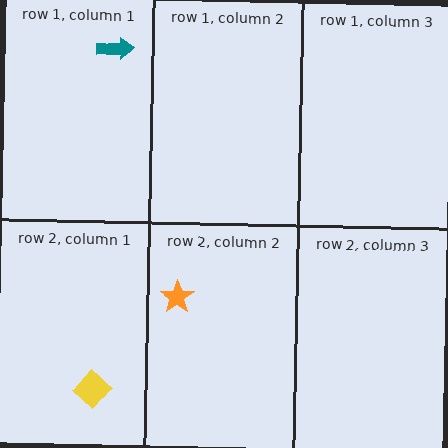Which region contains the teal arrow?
The row 1, column 1 region.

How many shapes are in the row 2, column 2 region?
1.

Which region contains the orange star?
The row 2, column 2 region.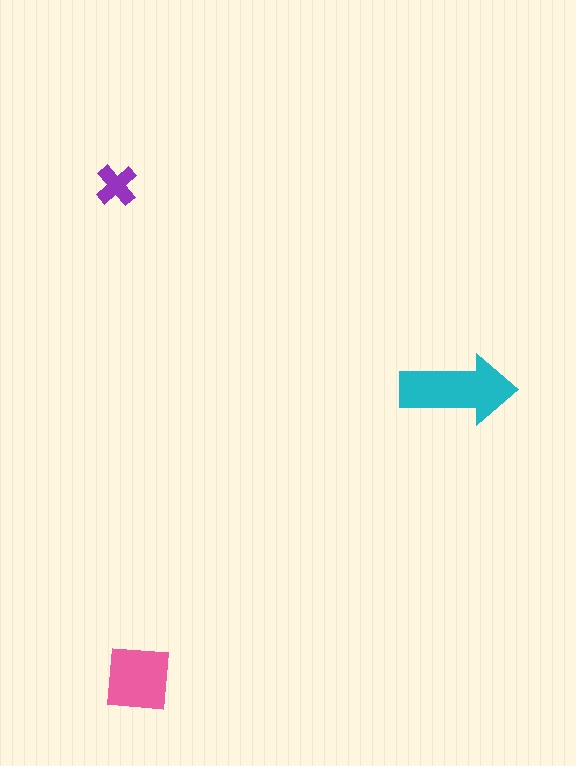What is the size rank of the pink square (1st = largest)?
2nd.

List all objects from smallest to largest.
The purple cross, the pink square, the cyan arrow.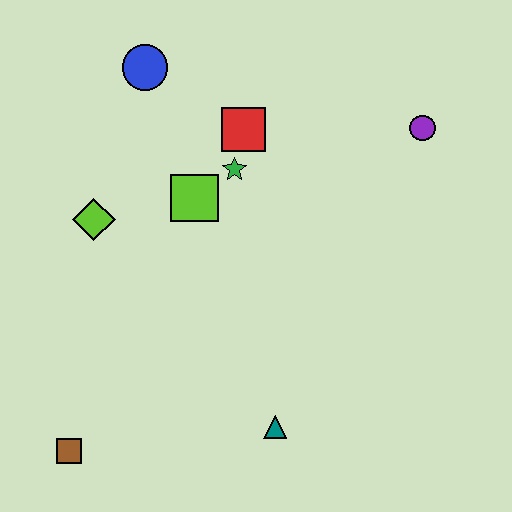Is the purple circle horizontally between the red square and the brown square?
No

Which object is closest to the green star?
The red square is closest to the green star.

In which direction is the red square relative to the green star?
The red square is above the green star.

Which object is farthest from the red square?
The brown square is farthest from the red square.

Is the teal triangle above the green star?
No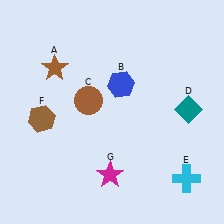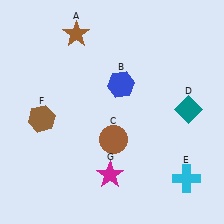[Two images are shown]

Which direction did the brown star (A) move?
The brown star (A) moved up.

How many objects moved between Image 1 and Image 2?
2 objects moved between the two images.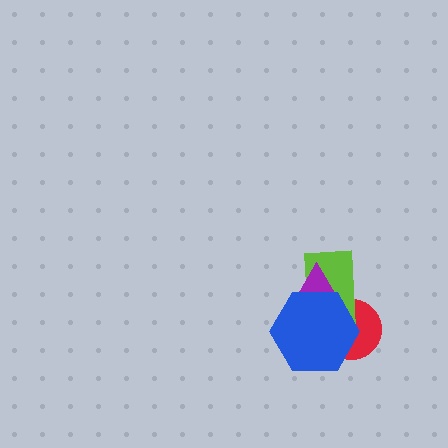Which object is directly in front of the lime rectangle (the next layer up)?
The purple triangle is directly in front of the lime rectangle.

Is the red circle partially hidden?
Yes, it is partially covered by another shape.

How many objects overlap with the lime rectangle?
3 objects overlap with the lime rectangle.